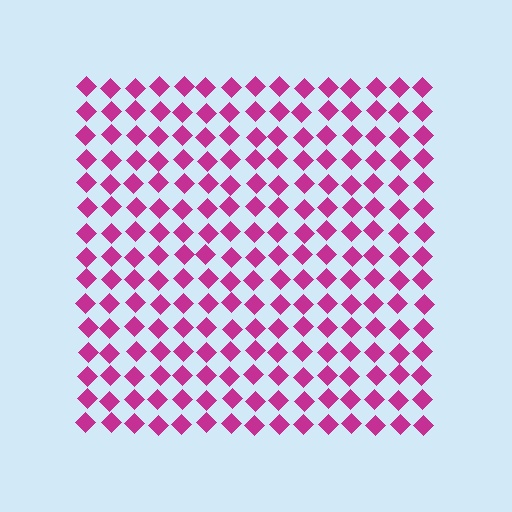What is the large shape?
The large shape is a square.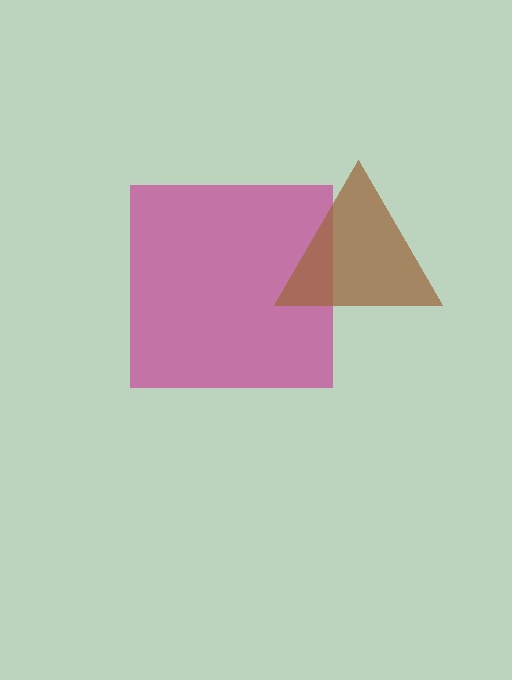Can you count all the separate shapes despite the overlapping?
Yes, there are 2 separate shapes.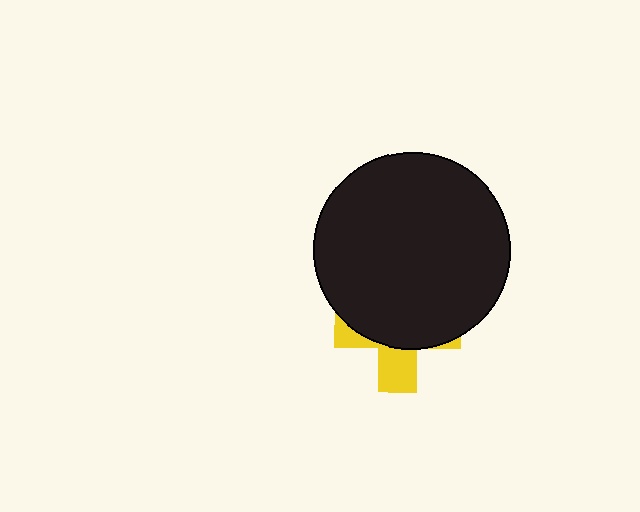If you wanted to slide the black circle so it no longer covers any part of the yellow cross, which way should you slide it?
Slide it up — that is the most direct way to separate the two shapes.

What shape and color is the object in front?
The object in front is a black circle.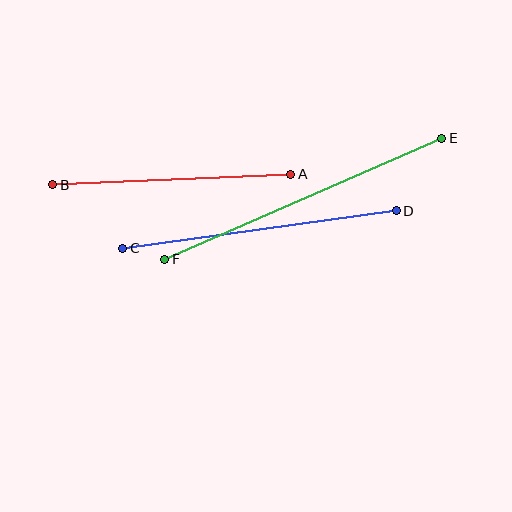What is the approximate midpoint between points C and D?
The midpoint is at approximately (259, 230) pixels.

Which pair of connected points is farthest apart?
Points E and F are farthest apart.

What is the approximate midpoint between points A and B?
The midpoint is at approximately (172, 180) pixels.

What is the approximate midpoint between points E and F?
The midpoint is at approximately (303, 199) pixels.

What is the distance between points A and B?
The distance is approximately 238 pixels.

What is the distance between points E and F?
The distance is approximately 303 pixels.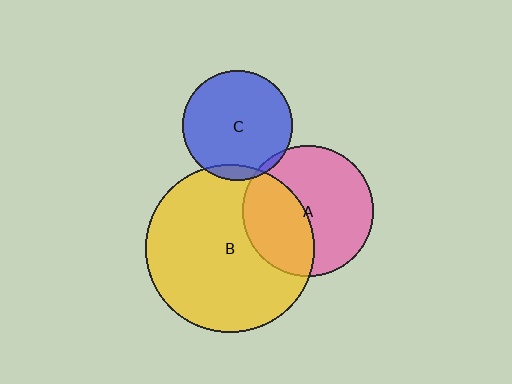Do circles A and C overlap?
Yes.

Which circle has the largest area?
Circle B (yellow).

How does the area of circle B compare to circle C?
Approximately 2.3 times.